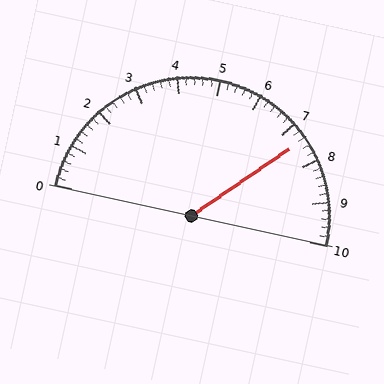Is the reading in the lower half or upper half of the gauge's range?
The reading is in the upper half of the range (0 to 10).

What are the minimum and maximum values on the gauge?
The gauge ranges from 0 to 10.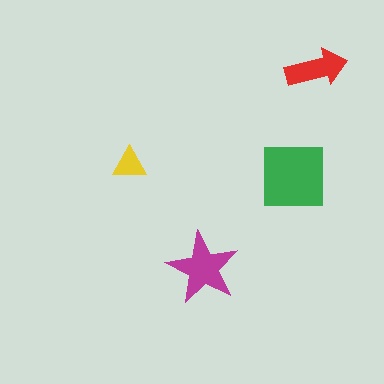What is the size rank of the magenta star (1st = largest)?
2nd.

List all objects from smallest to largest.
The yellow triangle, the red arrow, the magenta star, the green square.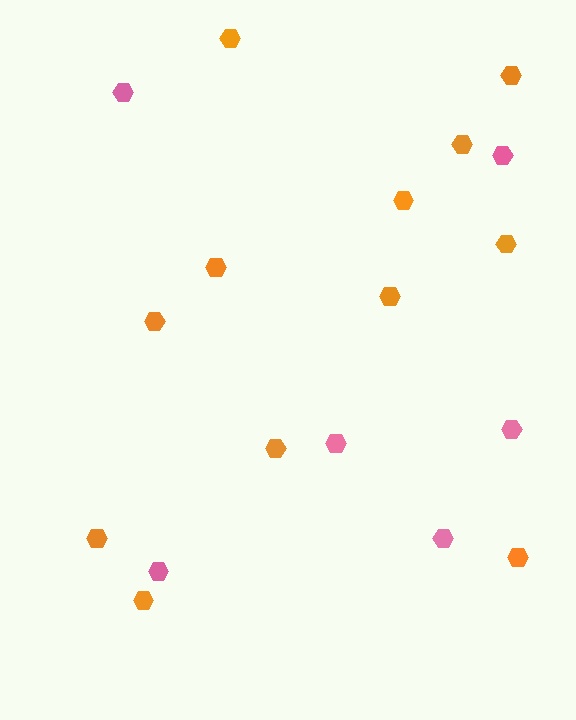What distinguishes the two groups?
There are 2 groups: one group of orange hexagons (12) and one group of pink hexagons (6).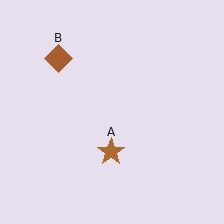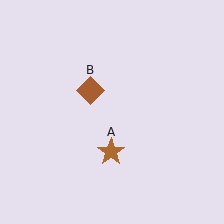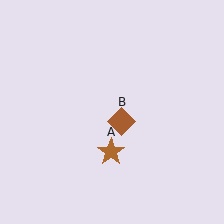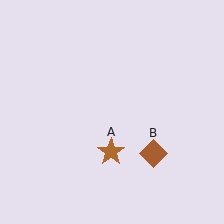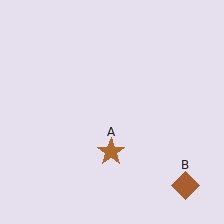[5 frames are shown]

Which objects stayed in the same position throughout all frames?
Brown star (object A) remained stationary.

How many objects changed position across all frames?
1 object changed position: brown diamond (object B).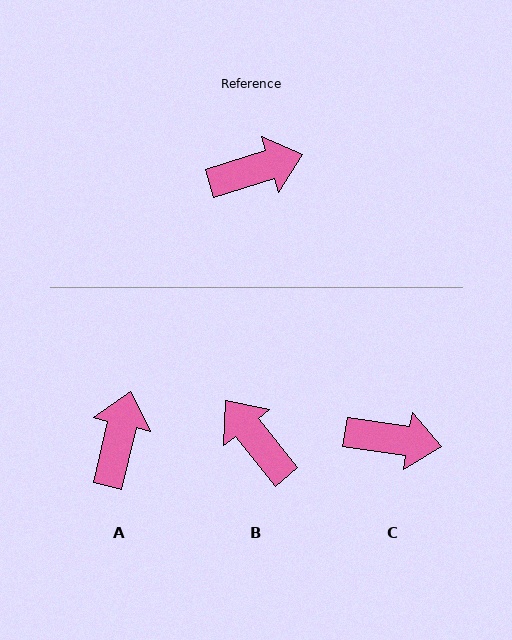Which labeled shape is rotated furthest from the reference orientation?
B, about 111 degrees away.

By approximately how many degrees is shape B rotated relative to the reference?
Approximately 111 degrees counter-clockwise.